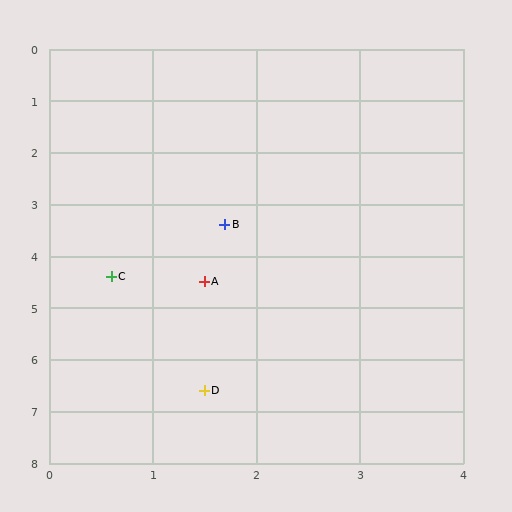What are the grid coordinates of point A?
Point A is at approximately (1.5, 4.5).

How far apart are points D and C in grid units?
Points D and C are about 2.4 grid units apart.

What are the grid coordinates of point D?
Point D is at approximately (1.5, 6.6).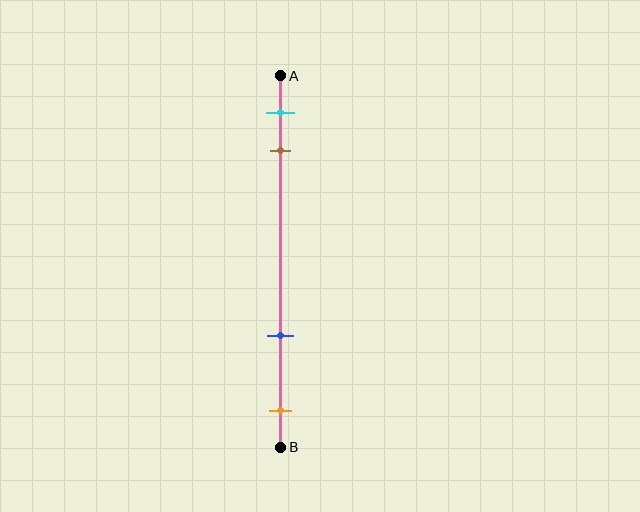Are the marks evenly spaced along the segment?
No, the marks are not evenly spaced.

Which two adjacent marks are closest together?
The cyan and brown marks are the closest adjacent pair.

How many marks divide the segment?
There are 4 marks dividing the segment.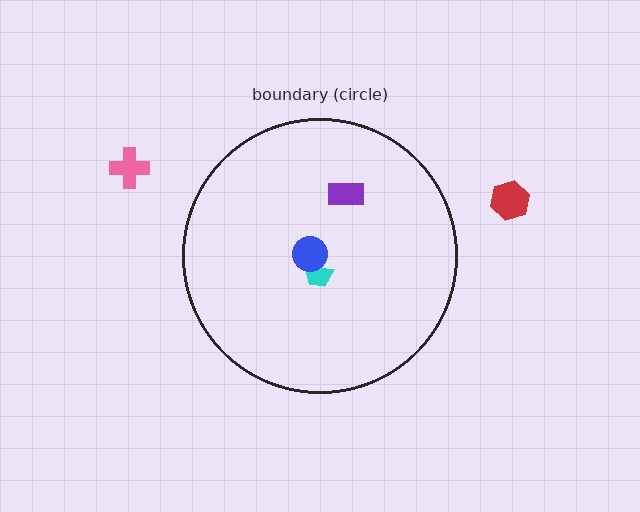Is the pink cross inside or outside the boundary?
Outside.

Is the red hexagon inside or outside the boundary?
Outside.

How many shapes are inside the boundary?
3 inside, 2 outside.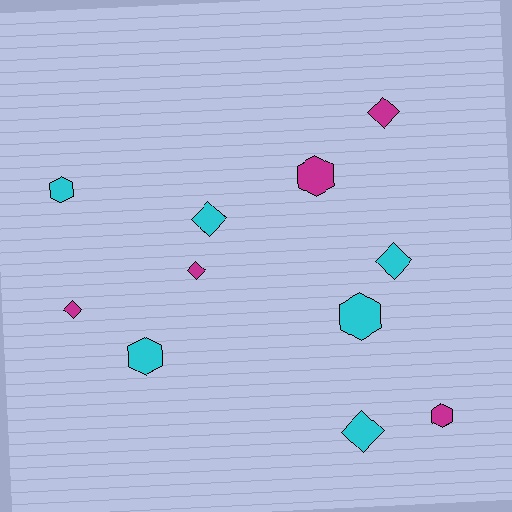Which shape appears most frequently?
Diamond, with 6 objects.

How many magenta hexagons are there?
There are 2 magenta hexagons.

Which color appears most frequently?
Cyan, with 6 objects.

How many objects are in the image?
There are 11 objects.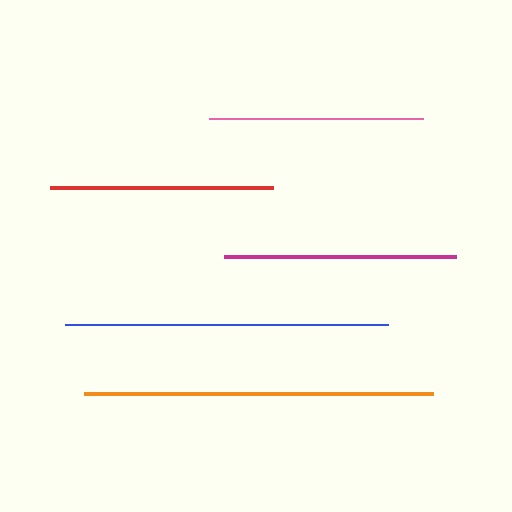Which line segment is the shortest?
The pink line is the shortest at approximately 214 pixels.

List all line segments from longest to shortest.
From longest to shortest: orange, blue, magenta, red, pink.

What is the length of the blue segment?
The blue segment is approximately 323 pixels long.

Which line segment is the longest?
The orange line is the longest at approximately 349 pixels.